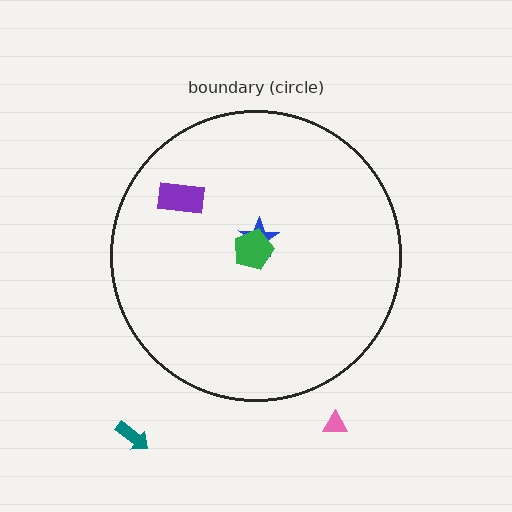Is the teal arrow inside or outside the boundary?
Outside.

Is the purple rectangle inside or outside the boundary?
Inside.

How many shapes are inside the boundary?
3 inside, 2 outside.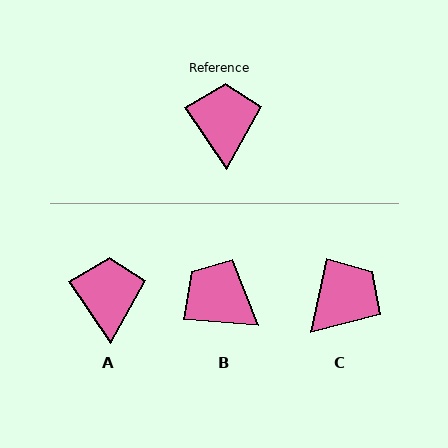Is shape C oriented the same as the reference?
No, it is off by about 46 degrees.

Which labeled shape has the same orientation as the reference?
A.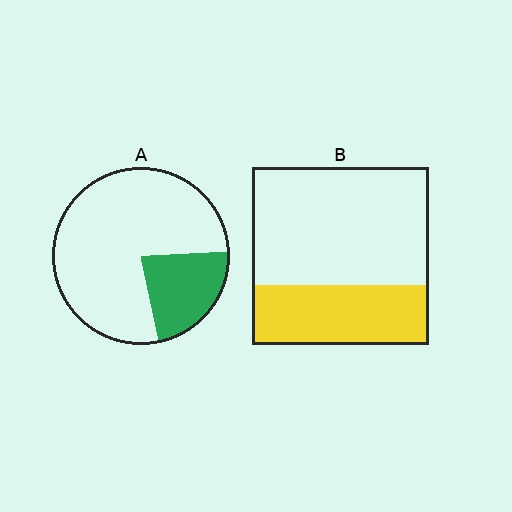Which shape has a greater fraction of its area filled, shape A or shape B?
Shape B.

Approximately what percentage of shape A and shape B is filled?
A is approximately 25% and B is approximately 35%.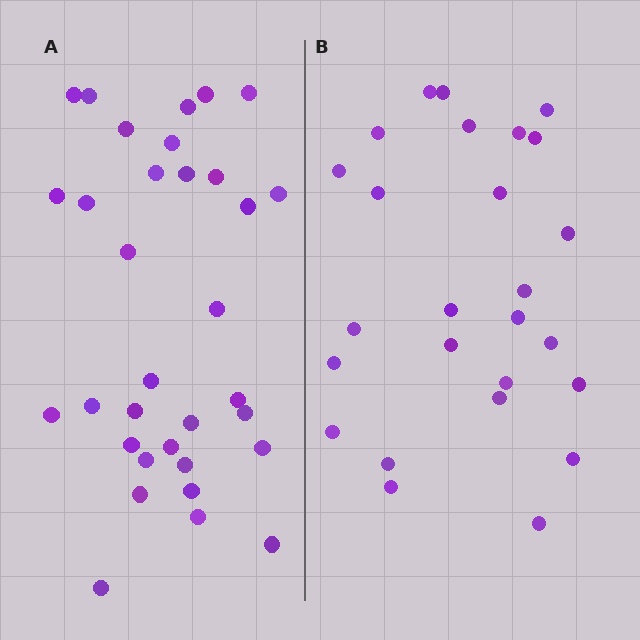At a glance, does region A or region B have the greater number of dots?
Region A (the left region) has more dots.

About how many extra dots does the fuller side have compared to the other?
Region A has roughly 8 or so more dots than region B.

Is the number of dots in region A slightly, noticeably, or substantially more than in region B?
Region A has noticeably more, but not dramatically so. The ratio is roughly 1.3 to 1.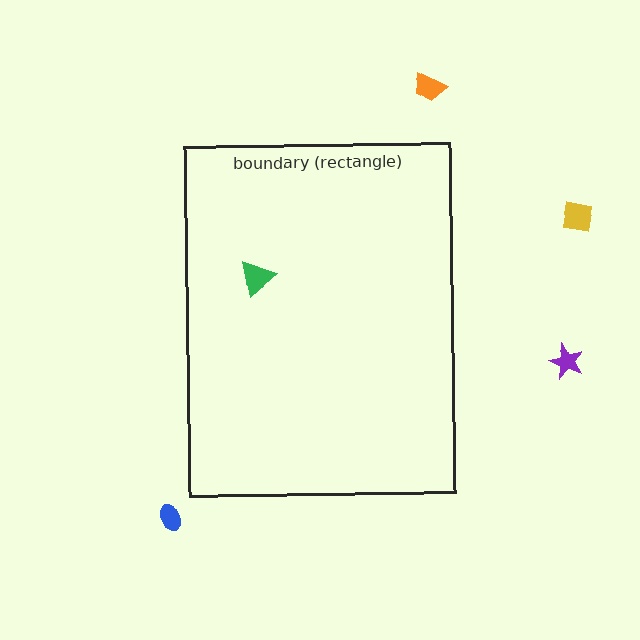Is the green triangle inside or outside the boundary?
Inside.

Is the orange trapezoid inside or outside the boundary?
Outside.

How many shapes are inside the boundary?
1 inside, 4 outside.